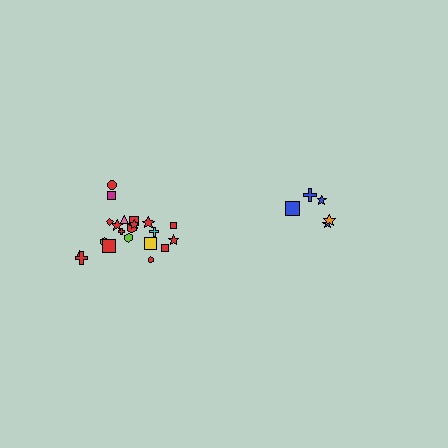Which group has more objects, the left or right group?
The left group.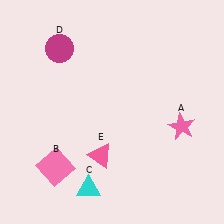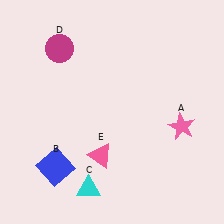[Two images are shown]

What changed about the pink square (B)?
In Image 1, B is pink. In Image 2, it changed to blue.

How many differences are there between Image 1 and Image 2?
There is 1 difference between the two images.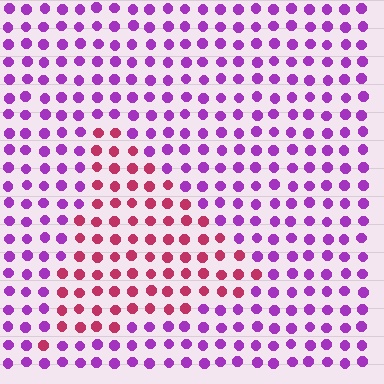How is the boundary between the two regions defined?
The boundary is defined purely by a slight shift in hue (about 51 degrees). Spacing, size, and orientation are identical on both sides.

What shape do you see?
I see a triangle.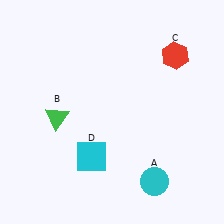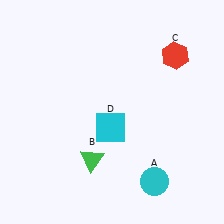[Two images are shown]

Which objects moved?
The objects that moved are: the green triangle (B), the cyan square (D).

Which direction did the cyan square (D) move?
The cyan square (D) moved up.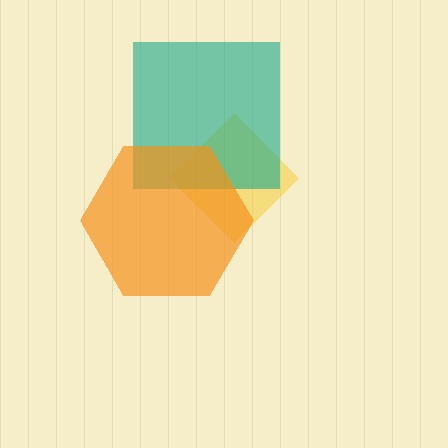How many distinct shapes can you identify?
There are 3 distinct shapes: a yellow diamond, a teal square, an orange hexagon.